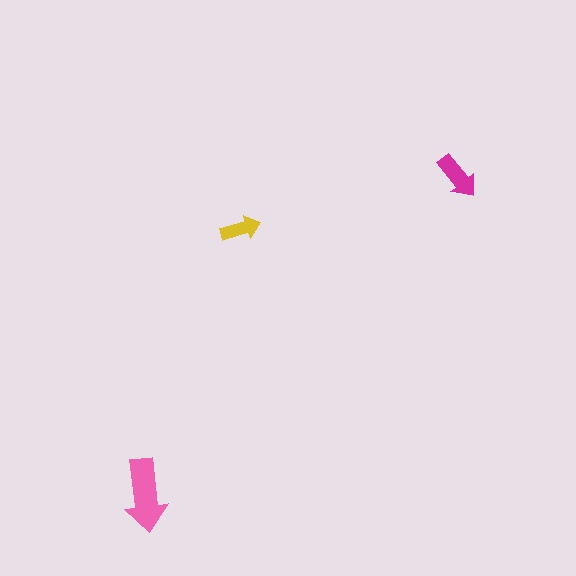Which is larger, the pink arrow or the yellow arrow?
The pink one.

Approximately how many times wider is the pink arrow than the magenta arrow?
About 1.5 times wider.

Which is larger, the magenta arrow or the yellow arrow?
The magenta one.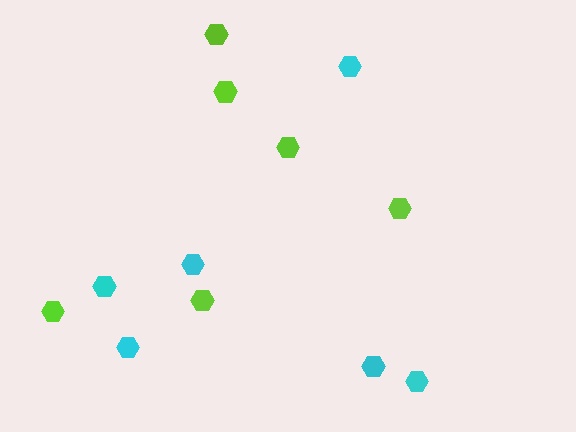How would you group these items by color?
There are 2 groups: one group of cyan hexagons (6) and one group of lime hexagons (6).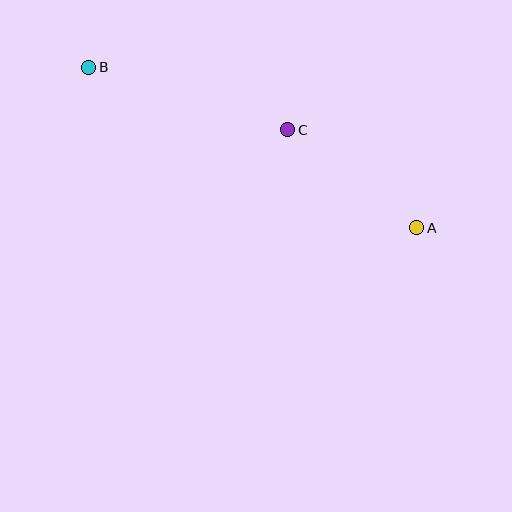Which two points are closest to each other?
Points A and C are closest to each other.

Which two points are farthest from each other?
Points A and B are farthest from each other.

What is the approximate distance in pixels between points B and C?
The distance between B and C is approximately 209 pixels.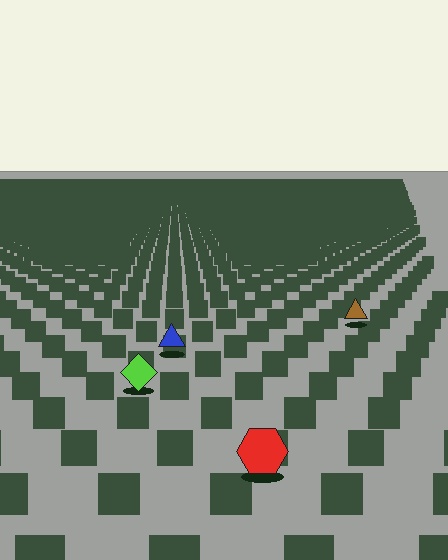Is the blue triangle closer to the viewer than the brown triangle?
Yes. The blue triangle is closer — you can tell from the texture gradient: the ground texture is coarser near it.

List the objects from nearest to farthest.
From nearest to farthest: the red hexagon, the lime diamond, the blue triangle, the brown triangle.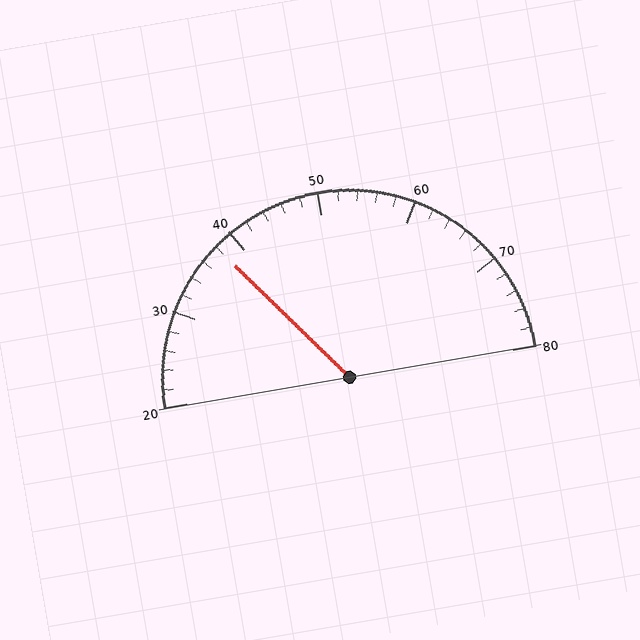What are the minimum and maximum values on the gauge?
The gauge ranges from 20 to 80.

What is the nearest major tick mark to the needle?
The nearest major tick mark is 40.